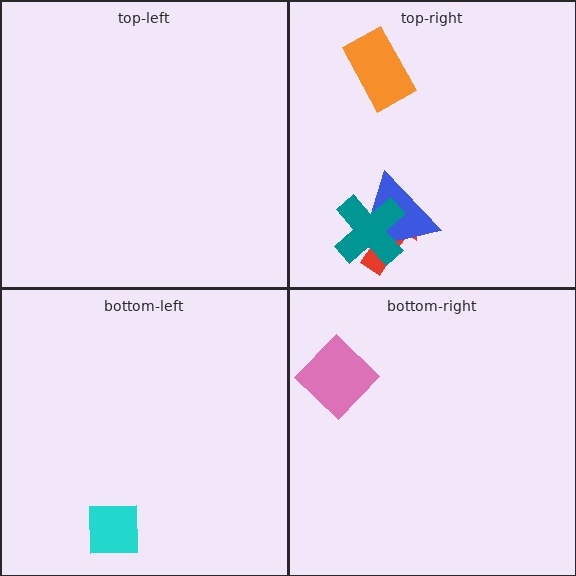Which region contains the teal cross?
The top-right region.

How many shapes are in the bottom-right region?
1.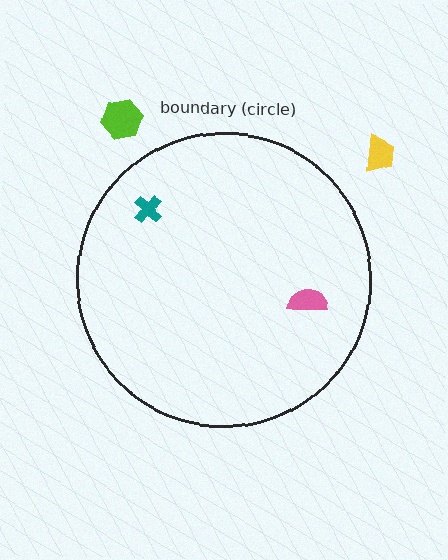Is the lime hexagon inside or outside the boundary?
Outside.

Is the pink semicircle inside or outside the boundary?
Inside.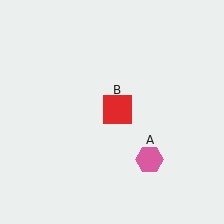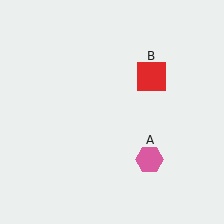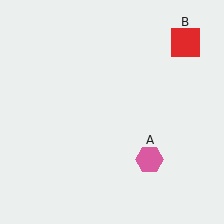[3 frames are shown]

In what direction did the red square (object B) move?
The red square (object B) moved up and to the right.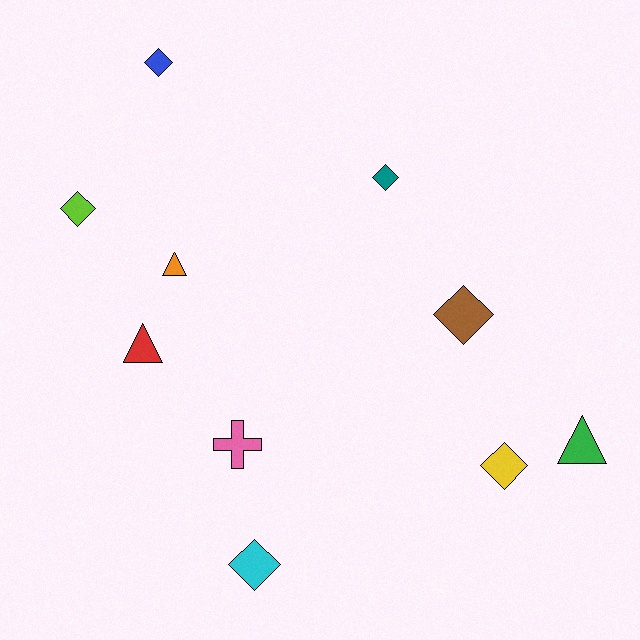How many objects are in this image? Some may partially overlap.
There are 10 objects.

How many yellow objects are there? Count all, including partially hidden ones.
There is 1 yellow object.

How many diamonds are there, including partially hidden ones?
There are 6 diamonds.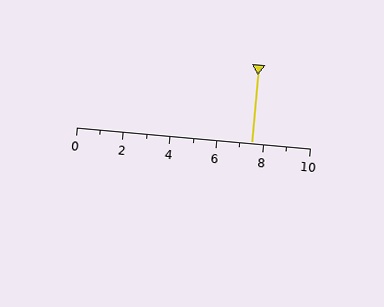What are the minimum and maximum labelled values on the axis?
The axis runs from 0 to 10.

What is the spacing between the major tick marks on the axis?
The major ticks are spaced 2 apart.